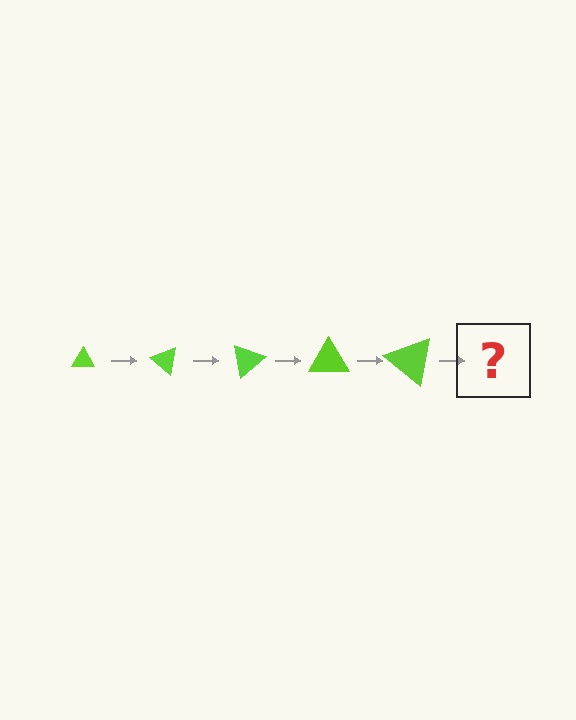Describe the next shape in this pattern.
It should be a triangle, larger than the previous one and rotated 200 degrees from the start.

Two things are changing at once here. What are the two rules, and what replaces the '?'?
The two rules are that the triangle grows larger each step and it rotates 40 degrees each step. The '?' should be a triangle, larger than the previous one and rotated 200 degrees from the start.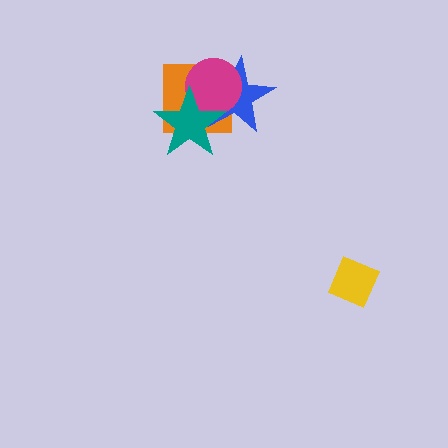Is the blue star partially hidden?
Yes, it is partially covered by another shape.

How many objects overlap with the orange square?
3 objects overlap with the orange square.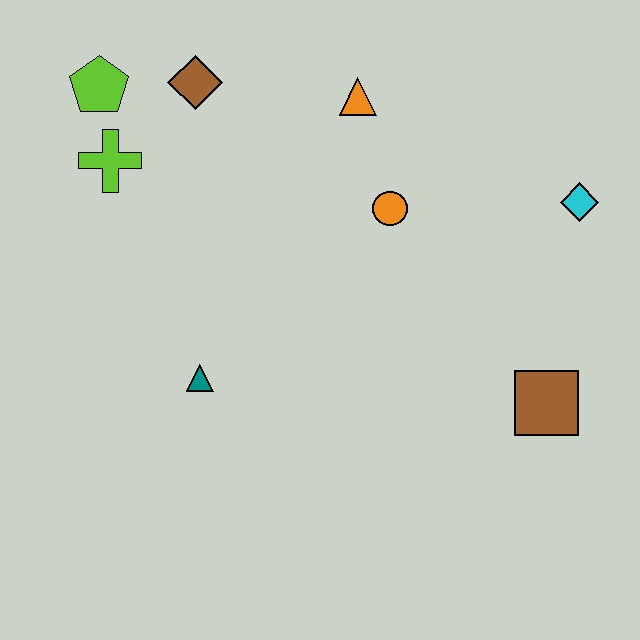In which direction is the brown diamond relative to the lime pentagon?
The brown diamond is to the right of the lime pentagon.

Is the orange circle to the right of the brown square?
No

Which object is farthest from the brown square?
The lime pentagon is farthest from the brown square.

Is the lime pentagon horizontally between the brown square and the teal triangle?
No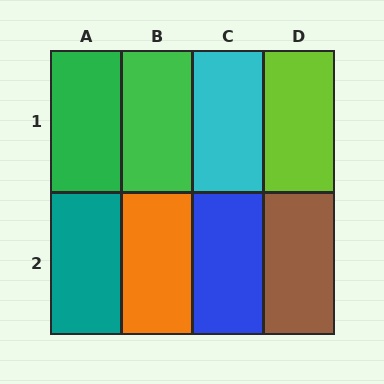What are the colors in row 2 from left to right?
Teal, orange, blue, brown.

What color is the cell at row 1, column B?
Green.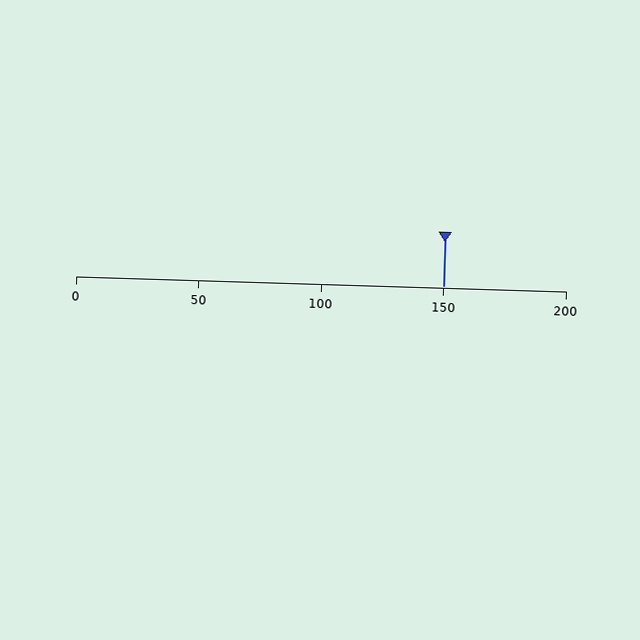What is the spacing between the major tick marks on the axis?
The major ticks are spaced 50 apart.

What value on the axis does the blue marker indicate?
The marker indicates approximately 150.